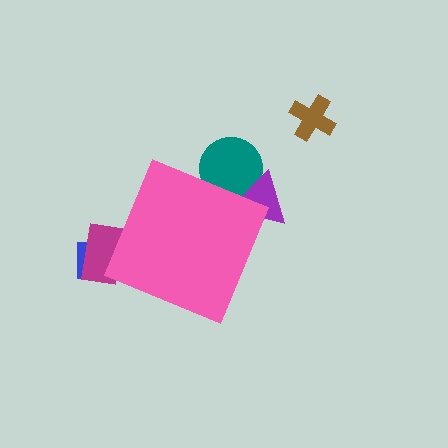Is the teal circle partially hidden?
Yes, the teal circle is partially hidden behind the pink diamond.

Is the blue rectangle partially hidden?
Yes, the blue rectangle is partially hidden behind the pink diamond.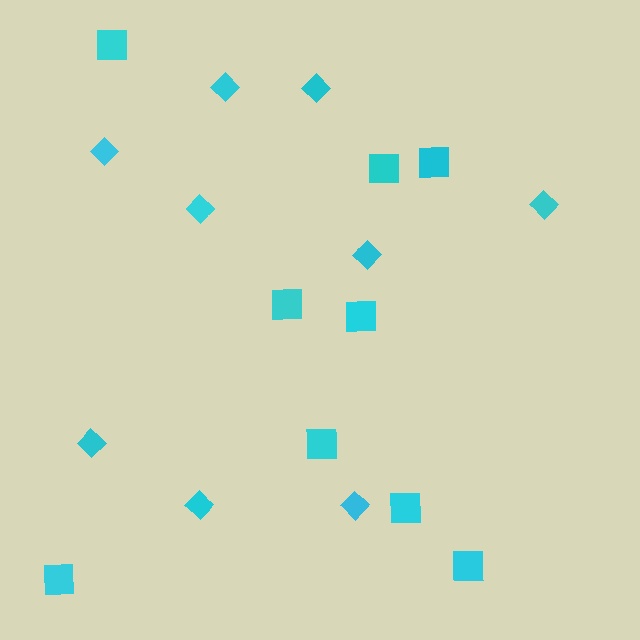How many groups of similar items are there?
There are 2 groups: one group of squares (9) and one group of diamonds (9).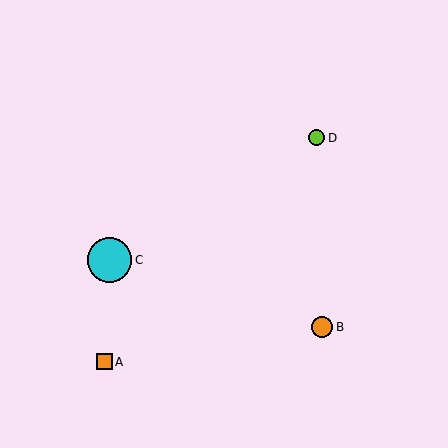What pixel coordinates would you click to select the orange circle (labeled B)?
Click at (322, 327) to select the orange circle B.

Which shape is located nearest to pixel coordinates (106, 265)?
The cyan circle (labeled C) at (110, 260) is nearest to that location.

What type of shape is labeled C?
Shape C is a cyan circle.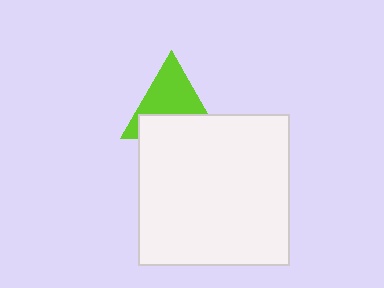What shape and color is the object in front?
The object in front is a white square.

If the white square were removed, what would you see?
You would see the complete lime triangle.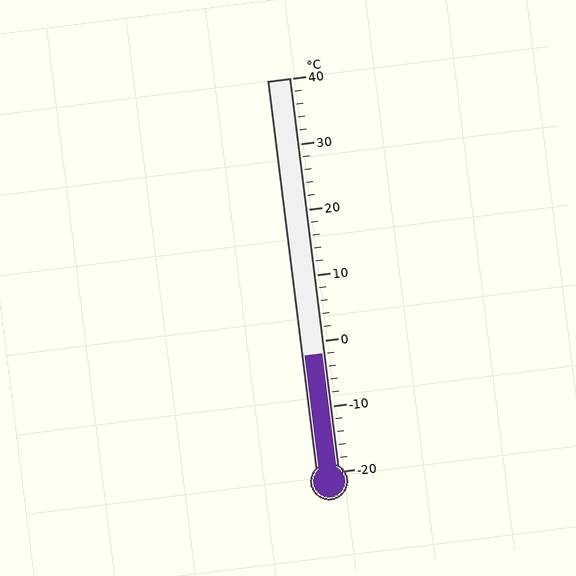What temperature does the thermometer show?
The thermometer shows approximately -2°C.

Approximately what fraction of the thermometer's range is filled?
The thermometer is filled to approximately 30% of its range.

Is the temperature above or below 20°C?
The temperature is below 20°C.